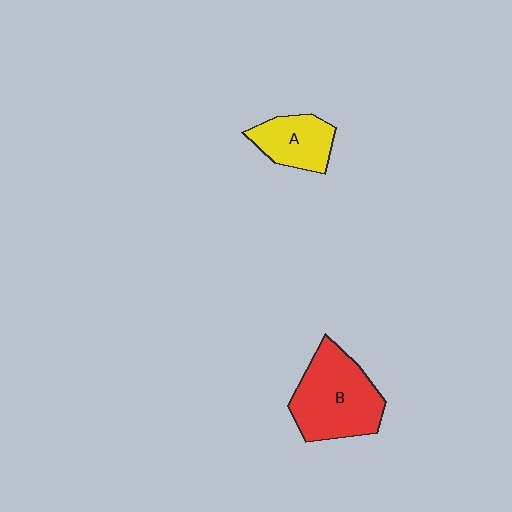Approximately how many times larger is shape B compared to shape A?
Approximately 1.8 times.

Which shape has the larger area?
Shape B (red).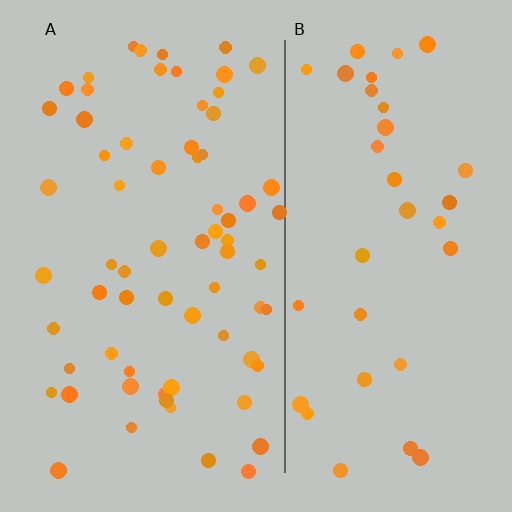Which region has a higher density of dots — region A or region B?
A (the left).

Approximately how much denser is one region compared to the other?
Approximately 1.9× — region A over region B.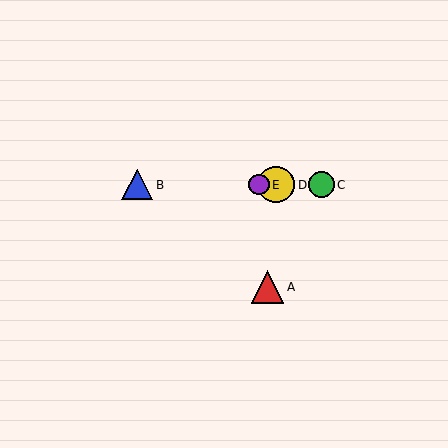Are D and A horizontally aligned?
No, D is at y≈185 and A is at y≈287.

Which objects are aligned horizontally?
Objects B, C, D, E are aligned horizontally.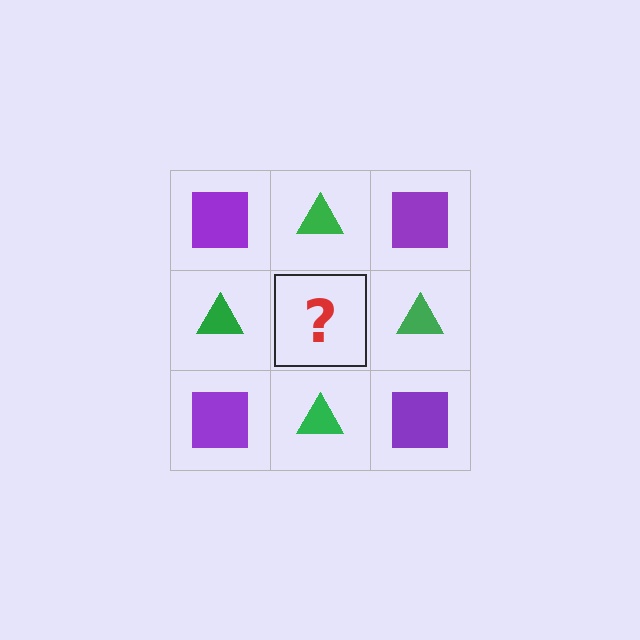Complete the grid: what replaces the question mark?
The question mark should be replaced with a purple square.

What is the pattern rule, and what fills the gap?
The rule is that it alternates purple square and green triangle in a checkerboard pattern. The gap should be filled with a purple square.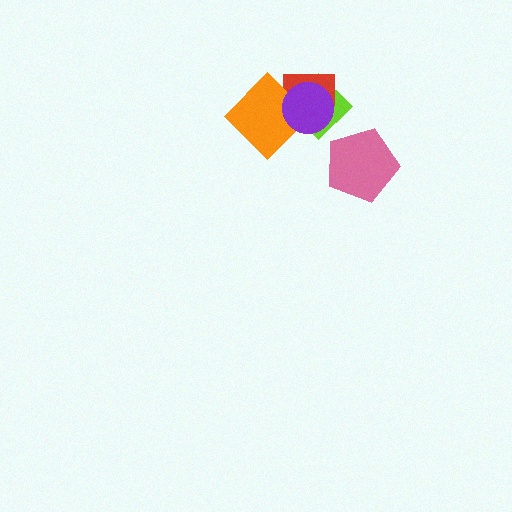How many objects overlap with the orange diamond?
3 objects overlap with the orange diamond.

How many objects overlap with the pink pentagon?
0 objects overlap with the pink pentagon.